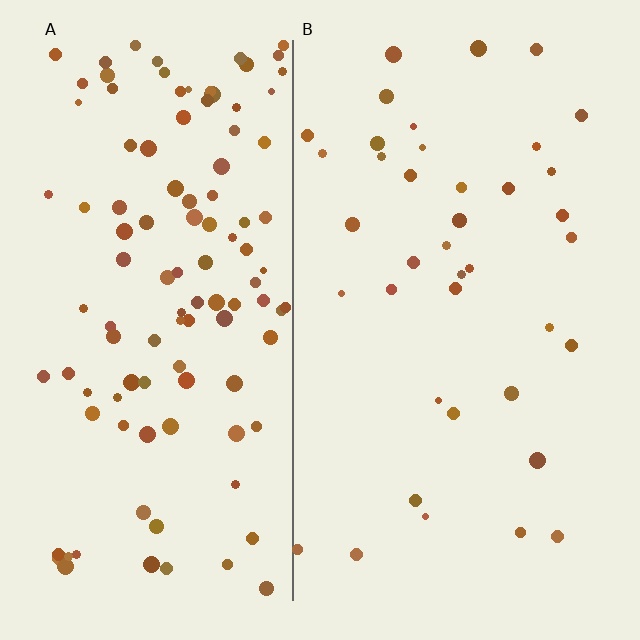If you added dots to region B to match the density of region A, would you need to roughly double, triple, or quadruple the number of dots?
Approximately triple.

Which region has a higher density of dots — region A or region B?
A (the left).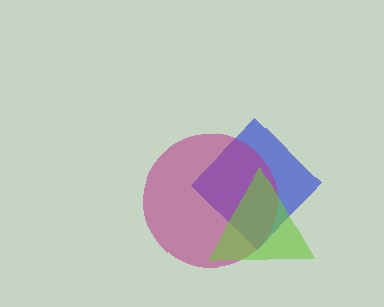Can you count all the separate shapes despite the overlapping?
Yes, there are 3 separate shapes.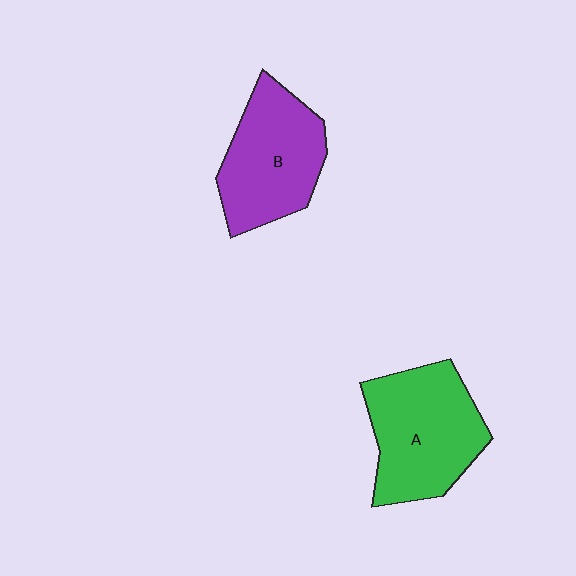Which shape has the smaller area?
Shape B (purple).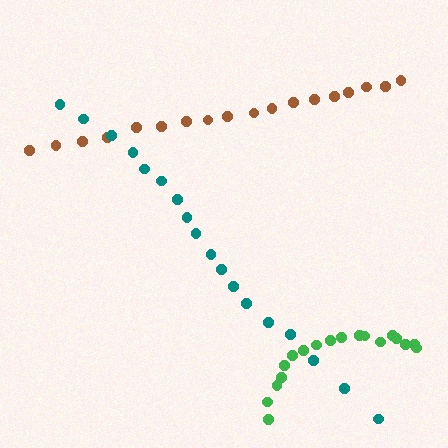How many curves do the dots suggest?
There are 3 distinct paths.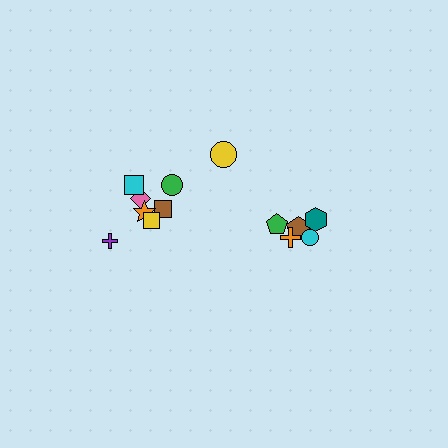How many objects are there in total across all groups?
There are 13 objects.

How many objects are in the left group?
There are 8 objects.